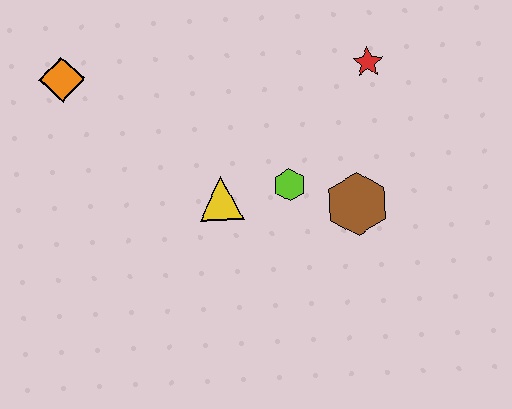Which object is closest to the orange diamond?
The yellow triangle is closest to the orange diamond.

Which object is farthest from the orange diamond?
The brown hexagon is farthest from the orange diamond.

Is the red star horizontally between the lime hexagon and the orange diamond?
No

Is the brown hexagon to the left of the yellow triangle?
No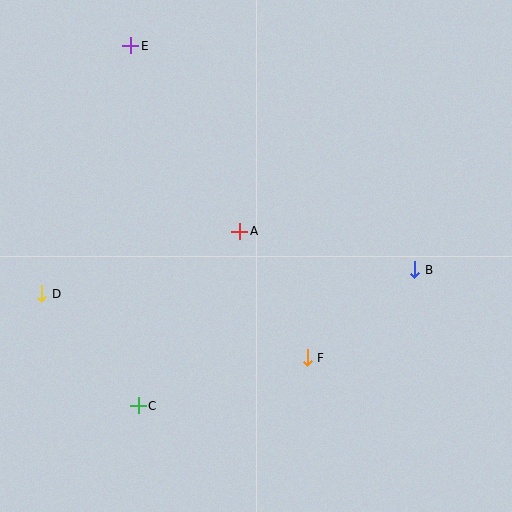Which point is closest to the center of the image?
Point A at (240, 231) is closest to the center.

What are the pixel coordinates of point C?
Point C is at (138, 406).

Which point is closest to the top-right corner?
Point B is closest to the top-right corner.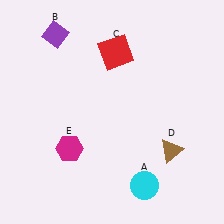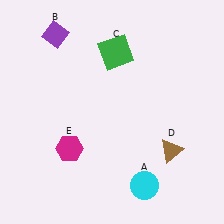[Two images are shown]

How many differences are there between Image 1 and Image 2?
There is 1 difference between the two images.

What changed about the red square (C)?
In Image 1, C is red. In Image 2, it changed to green.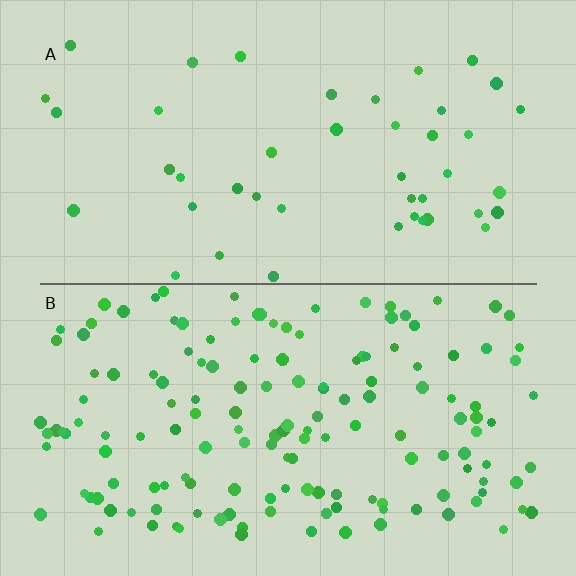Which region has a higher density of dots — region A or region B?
B (the bottom).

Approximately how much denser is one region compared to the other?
Approximately 3.5× — region B over region A.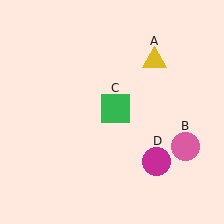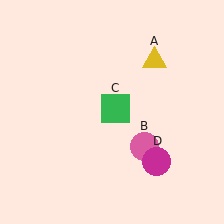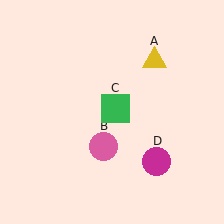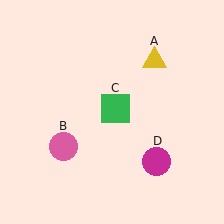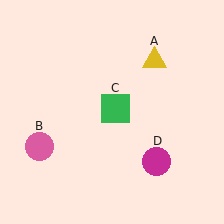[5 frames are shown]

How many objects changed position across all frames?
1 object changed position: pink circle (object B).